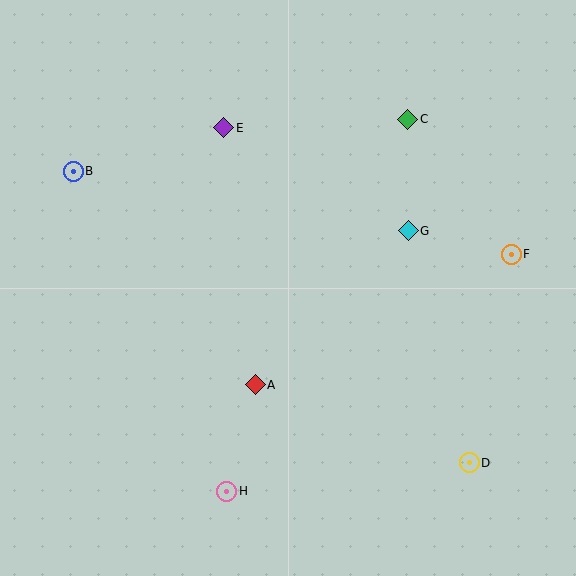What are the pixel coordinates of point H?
Point H is at (227, 491).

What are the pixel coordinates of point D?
Point D is at (469, 463).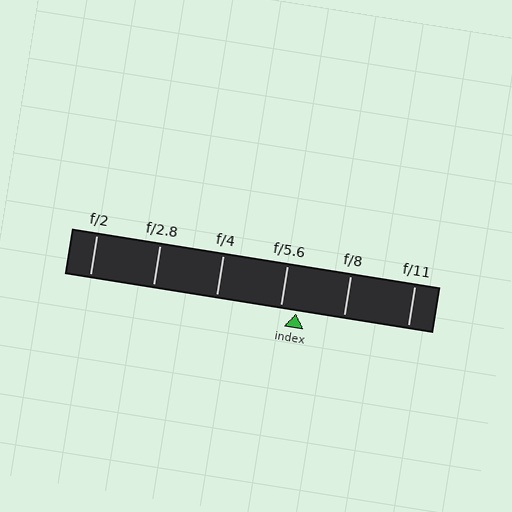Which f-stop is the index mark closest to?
The index mark is closest to f/5.6.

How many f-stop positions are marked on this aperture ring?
There are 6 f-stop positions marked.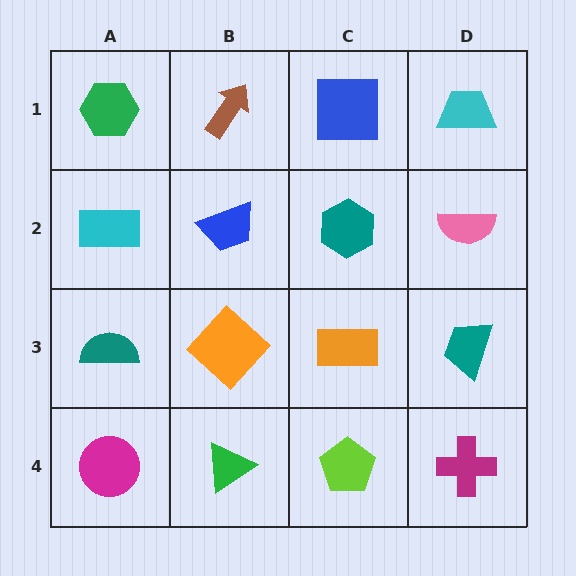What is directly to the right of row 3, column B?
An orange rectangle.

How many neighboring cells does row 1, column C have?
3.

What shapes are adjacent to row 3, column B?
A blue trapezoid (row 2, column B), a green triangle (row 4, column B), a teal semicircle (row 3, column A), an orange rectangle (row 3, column C).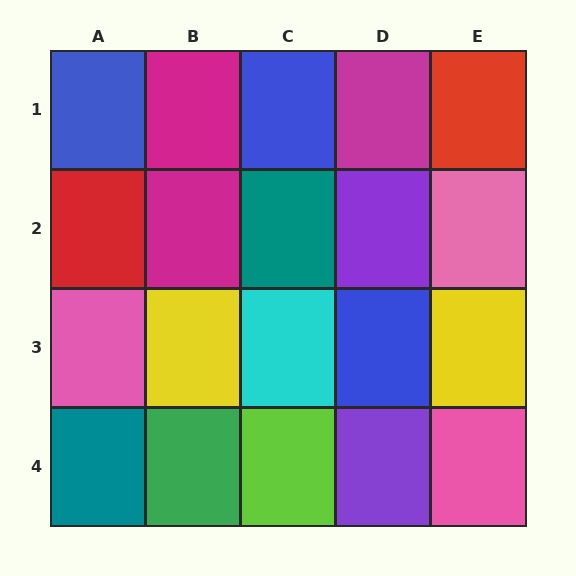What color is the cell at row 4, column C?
Lime.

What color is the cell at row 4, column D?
Purple.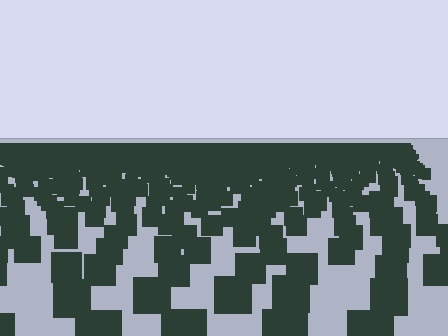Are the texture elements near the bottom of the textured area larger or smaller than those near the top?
Larger. Near the bottom, elements are closer to the viewer and appear at a bigger on-screen size.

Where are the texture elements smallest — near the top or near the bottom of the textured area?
Near the top.